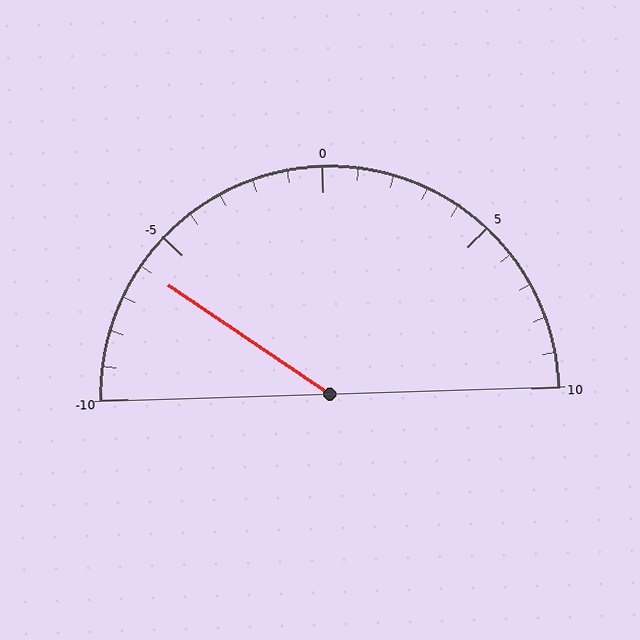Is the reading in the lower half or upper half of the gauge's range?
The reading is in the lower half of the range (-10 to 10).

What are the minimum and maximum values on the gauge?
The gauge ranges from -10 to 10.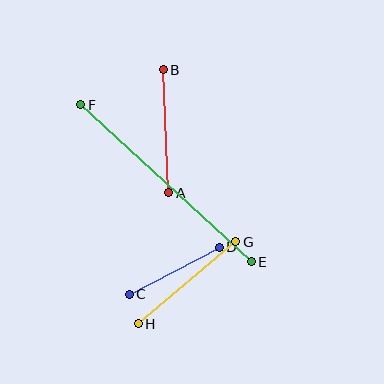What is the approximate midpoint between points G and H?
The midpoint is at approximately (187, 283) pixels.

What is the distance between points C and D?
The distance is approximately 102 pixels.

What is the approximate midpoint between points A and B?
The midpoint is at approximately (166, 131) pixels.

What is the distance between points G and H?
The distance is approximately 128 pixels.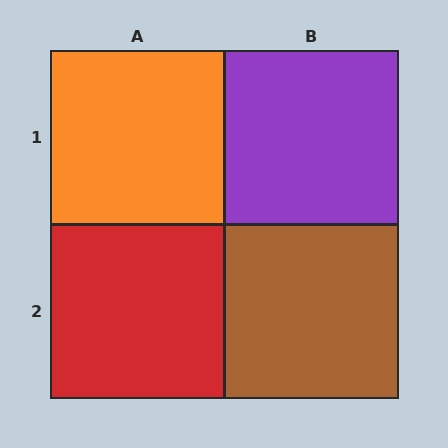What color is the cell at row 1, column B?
Purple.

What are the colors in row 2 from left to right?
Red, brown.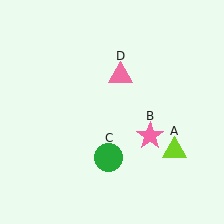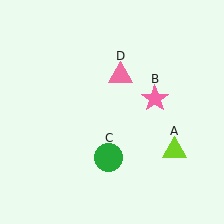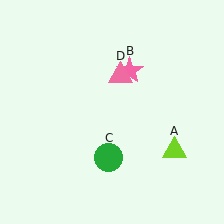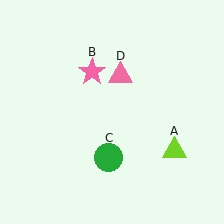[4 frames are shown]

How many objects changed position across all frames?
1 object changed position: pink star (object B).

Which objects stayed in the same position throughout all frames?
Lime triangle (object A) and green circle (object C) and pink triangle (object D) remained stationary.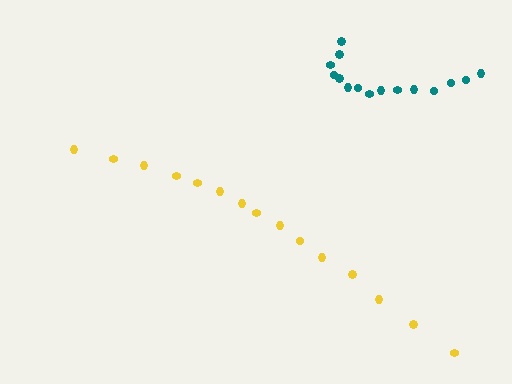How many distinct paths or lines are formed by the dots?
There are 2 distinct paths.